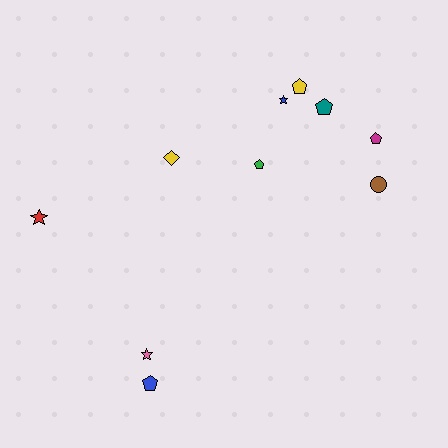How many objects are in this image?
There are 10 objects.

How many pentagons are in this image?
There are 5 pentagons.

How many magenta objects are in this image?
There is 1 magenta object.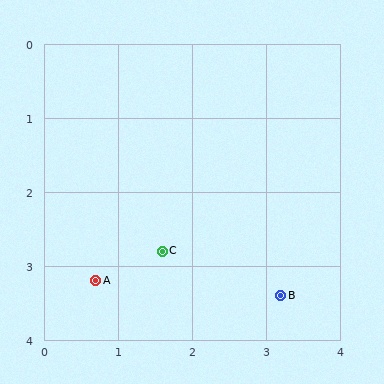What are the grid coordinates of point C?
Point C is at approximately (1.6, 2.8).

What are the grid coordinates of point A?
Point A is at approximately (0.7, 3.2).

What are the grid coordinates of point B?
Point B is at approximately (3.2, 3.4).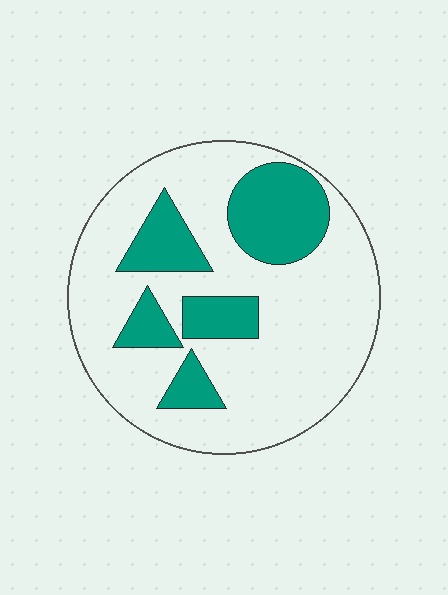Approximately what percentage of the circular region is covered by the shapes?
Approximately 25%.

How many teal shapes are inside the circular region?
5.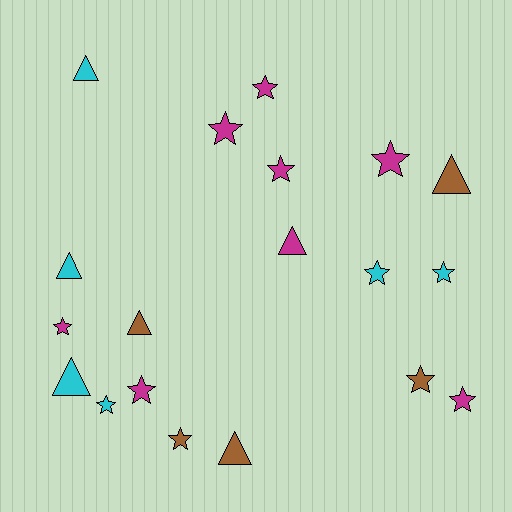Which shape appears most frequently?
Star, with 12 objects.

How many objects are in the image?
There are 19 objects.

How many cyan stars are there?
There are 3 cyan stars.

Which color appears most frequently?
Magenta, with 8 objects.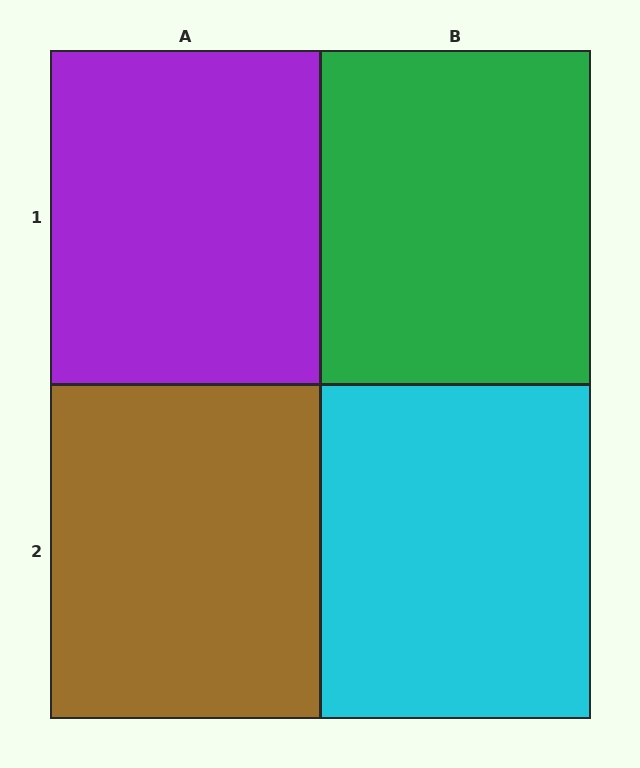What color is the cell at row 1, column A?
Purple.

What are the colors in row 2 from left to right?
Brown, cyan.